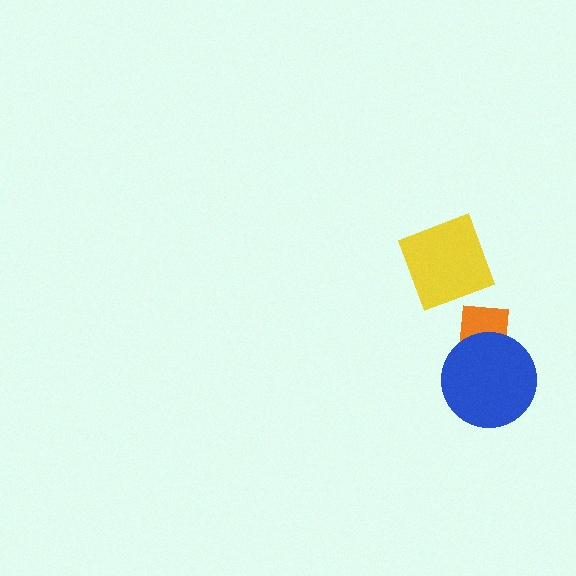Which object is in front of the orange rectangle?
The blue circle is in front of the orange rectangle.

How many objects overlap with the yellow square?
0 objects overlap with the yellow square.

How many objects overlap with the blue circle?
1 object overlaps with the blue circle.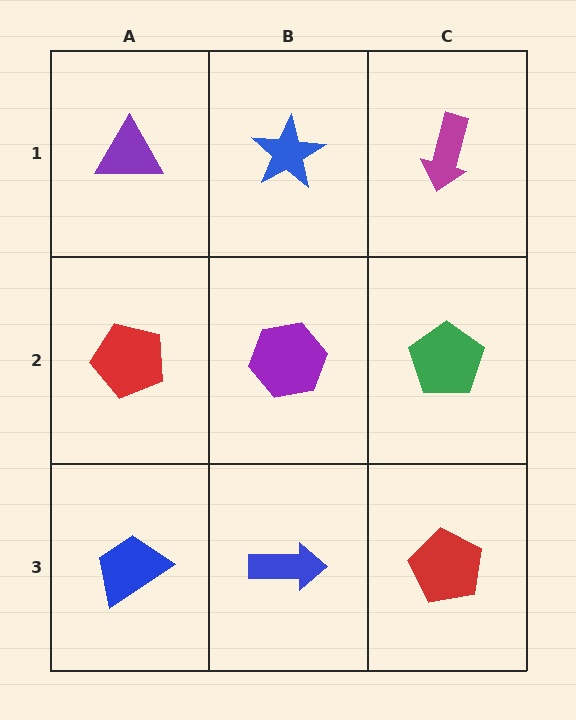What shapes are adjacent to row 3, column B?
A purple hexagon (row 2, column B), a blue trapezoid (row 3, column A), a red pentagon (row 3, column C).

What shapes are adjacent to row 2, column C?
A magenta arrow (row 1, column C), a red pentagon (row 3, column C), a purple hexagon (row 2, column B).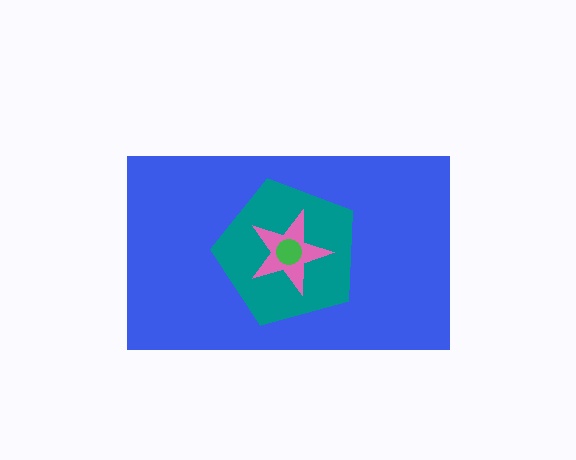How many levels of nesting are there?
4.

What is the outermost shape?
The blue rectangle.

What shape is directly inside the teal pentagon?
The pink star.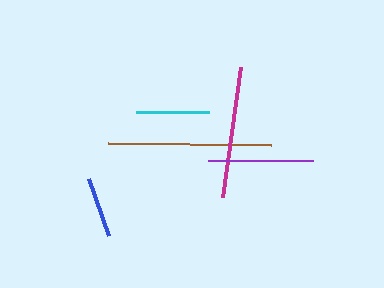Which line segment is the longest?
The brown line is the longest at approximately 163 pixels.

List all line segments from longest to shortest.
From longest to shortest: brown, magenta, purple, cyan, blue.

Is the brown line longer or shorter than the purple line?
The brown line is longer than the purple line.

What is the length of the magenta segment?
The magenta segment is approximately 131 pixels long.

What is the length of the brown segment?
The brown segment is approximately 163 pixels long.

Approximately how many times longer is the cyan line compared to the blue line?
The cyan line is approximately 1.2 times the length of the blue line.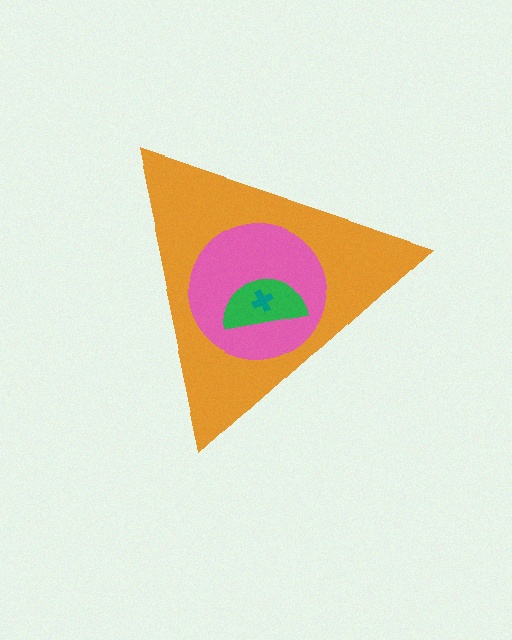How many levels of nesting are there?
4.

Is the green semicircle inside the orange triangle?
Yes.